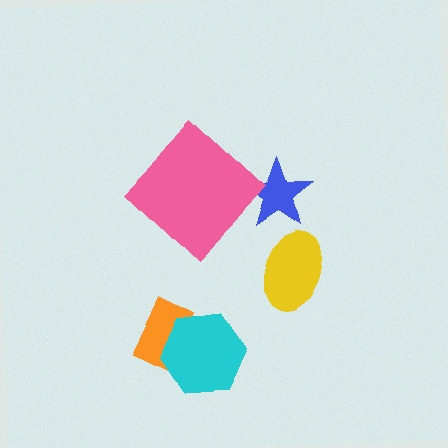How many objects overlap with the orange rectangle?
1 object overlaps with the orange rectangle.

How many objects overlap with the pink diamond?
0 objects overlap with the pink diamond.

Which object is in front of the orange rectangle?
The cyan hexagon is in front of the orange rectangle.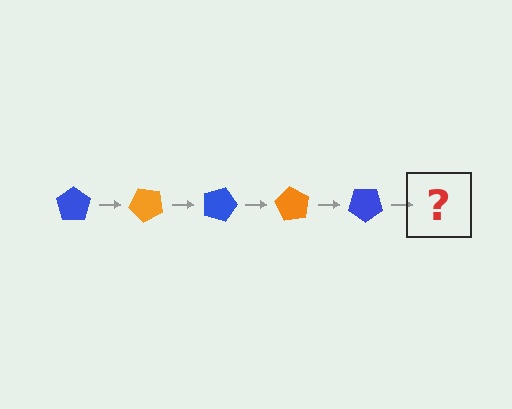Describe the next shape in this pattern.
It should be an orange pentagon, rotated 225 degrees from the start.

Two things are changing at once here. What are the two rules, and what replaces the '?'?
The two rules are that it rotates 45 degrees each step and the color cycles through blue and orange. The '?' should be an orange pentagon, rotated 225 degrees from the start.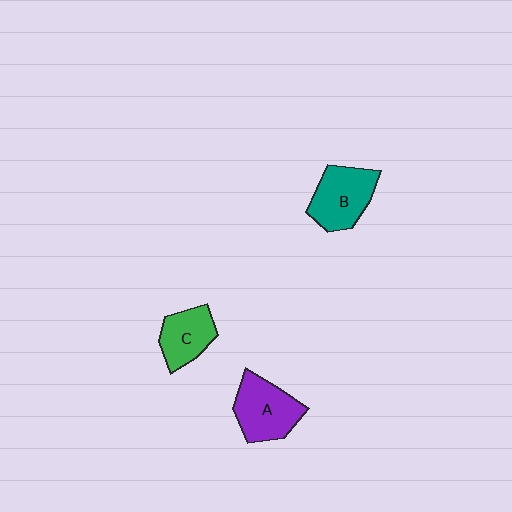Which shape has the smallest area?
Shape C (green).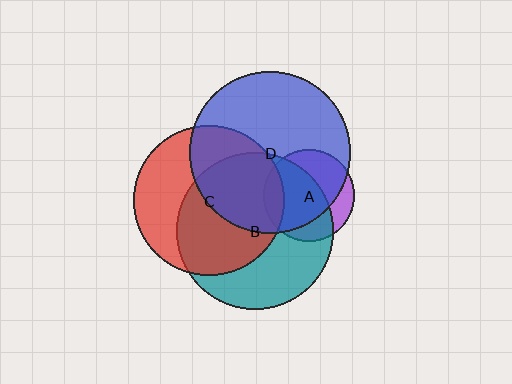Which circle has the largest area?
Circle D (blue).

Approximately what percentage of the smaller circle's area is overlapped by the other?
Approximately 40%.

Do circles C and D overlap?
Yes.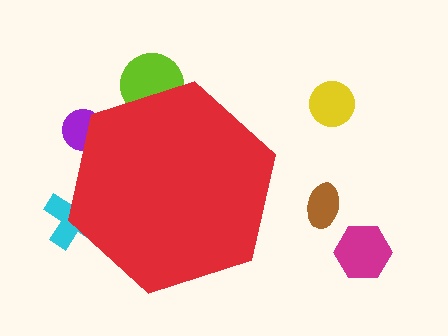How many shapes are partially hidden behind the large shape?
3 shapes are partially hidden.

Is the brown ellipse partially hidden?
No, the brown ellipse is fully visible.